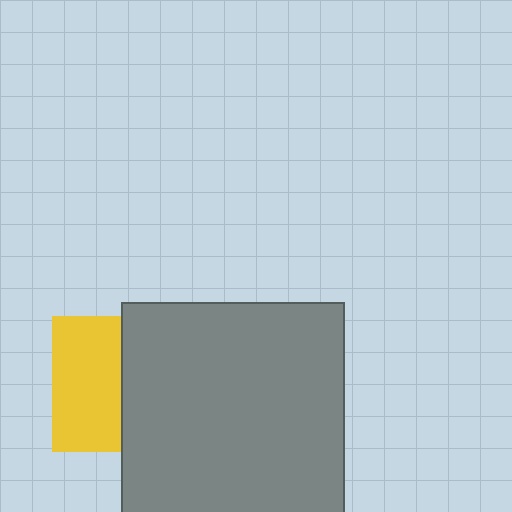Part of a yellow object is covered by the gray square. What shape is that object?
It is a square.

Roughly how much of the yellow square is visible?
About half of it is visible (roughly 51%).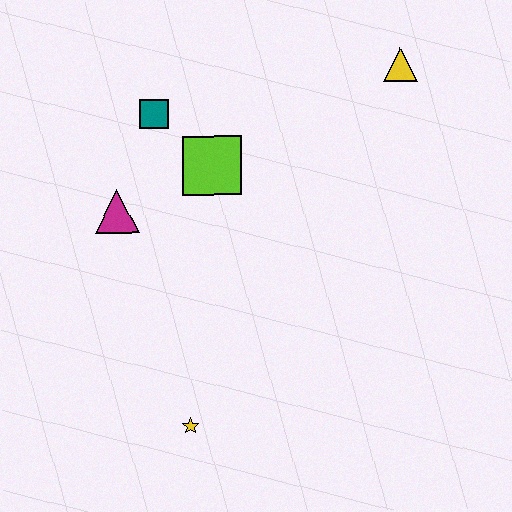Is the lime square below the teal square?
Yes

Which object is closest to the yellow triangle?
The lime square is closest to the yellow triangle.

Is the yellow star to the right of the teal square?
Yes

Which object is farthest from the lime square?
The yellow star is farthest from the lime square.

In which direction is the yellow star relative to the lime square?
The yellow star is below the lime square.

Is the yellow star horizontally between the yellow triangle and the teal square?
Yes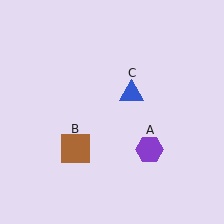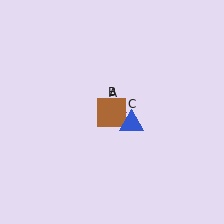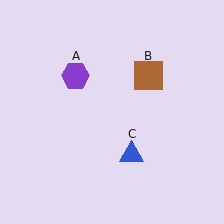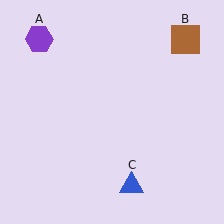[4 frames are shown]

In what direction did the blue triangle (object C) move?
The blue triangle (object C) moved down.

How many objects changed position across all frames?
3 objects changed position: purple hexagon (object A), brown square (object B), blue triangle (object C).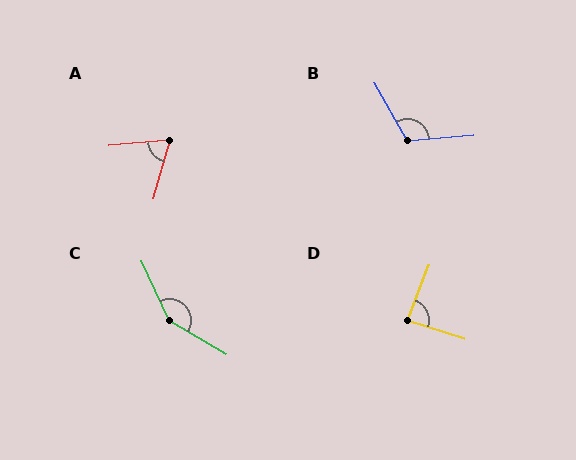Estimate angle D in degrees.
Approximately 86 degrees.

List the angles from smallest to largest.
A (69°), D (86°), B (115°), C (145°).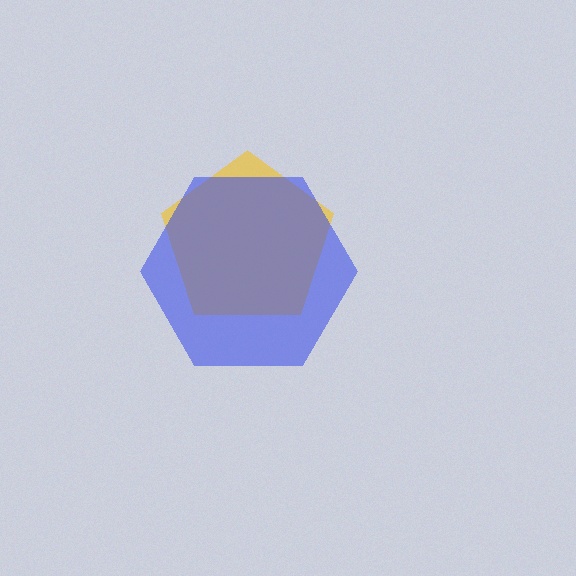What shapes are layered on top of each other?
The layered shapes are: a yellow pentagon, a blue hexagon.